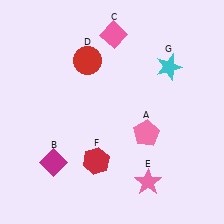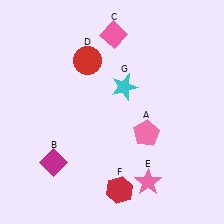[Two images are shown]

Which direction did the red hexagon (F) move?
The red hexagon (F) moved down.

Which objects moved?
The objects that moved are: the red hexagon (F), the cyan star (G).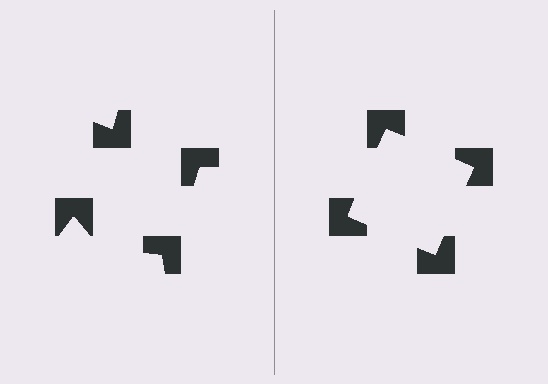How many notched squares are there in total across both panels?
8 — 4 on each side.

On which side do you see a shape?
An illusory square appears on the right side. On the left side the wedge cuts are rotated, so no coherent shape forms.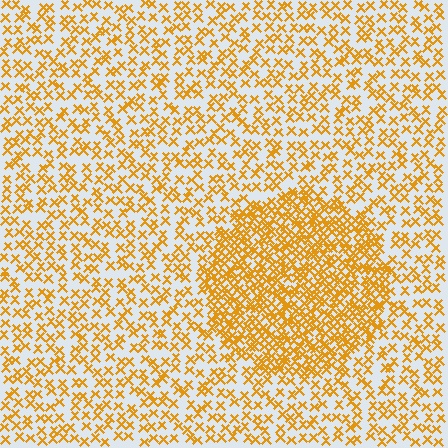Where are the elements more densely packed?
The elements are more densely packed inside the circle boundary.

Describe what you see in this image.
The image contains small orange elements arranged at two different densities. A circle-shaped region is visible where the elements are more densely packed than the surrounding area.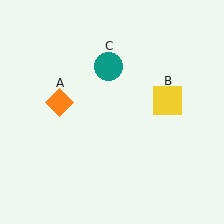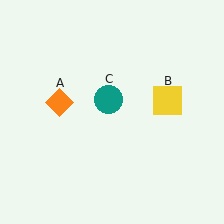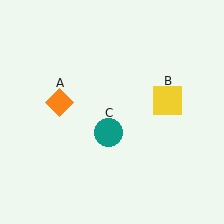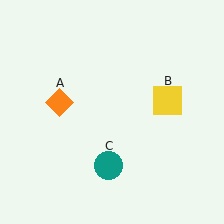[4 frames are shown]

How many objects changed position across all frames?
1 object changed position: teal circle (object C).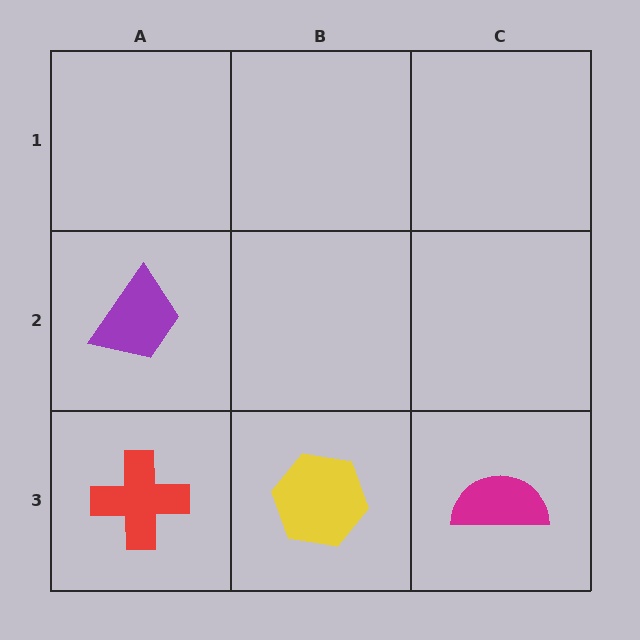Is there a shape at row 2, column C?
No, that cell is empty.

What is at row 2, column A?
A purple trapezoid.